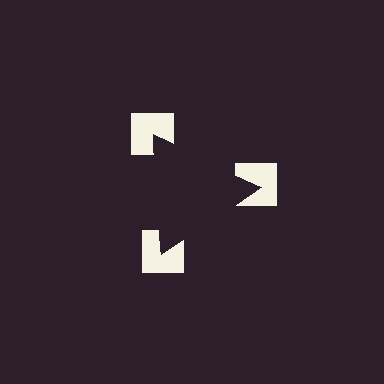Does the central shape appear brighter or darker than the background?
It typically appears slightly darker than the background, even though no actual brightness change is drawn.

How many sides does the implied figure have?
3 sides.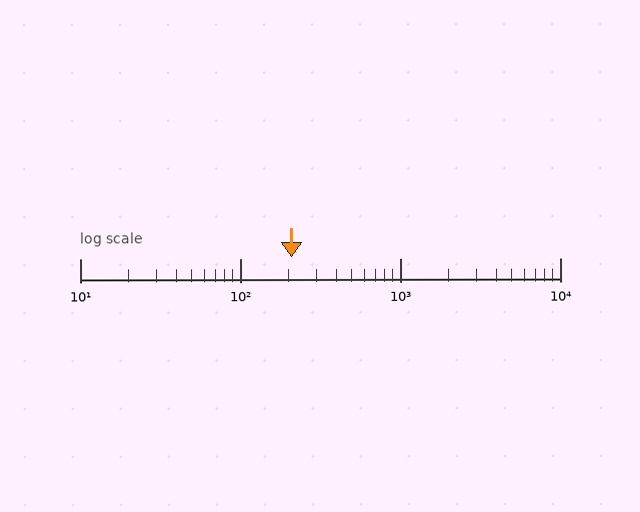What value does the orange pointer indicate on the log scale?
The pointer indicates approximately 210.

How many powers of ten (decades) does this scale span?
The scale spans 3 decades, from 10 to 10000.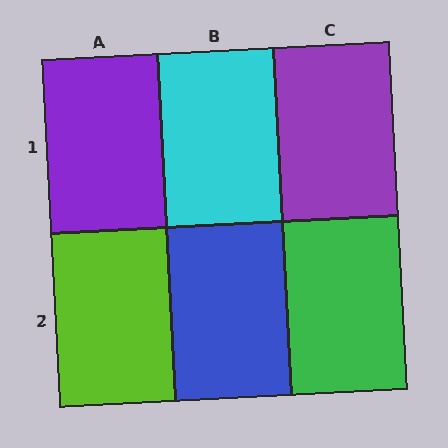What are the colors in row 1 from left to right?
Purple, cyan, purple.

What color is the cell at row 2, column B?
Blue.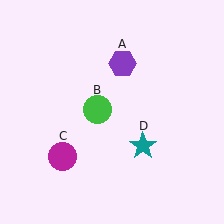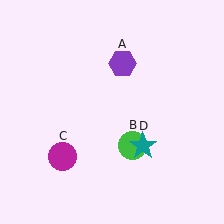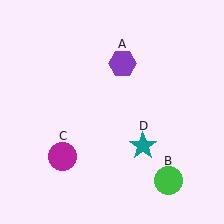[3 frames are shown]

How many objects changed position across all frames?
1 object changed position: green circle (object B).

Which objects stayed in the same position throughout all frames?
Purple hexagon (object A) and magenta circle (object C) and teal star (object D) remained stationary.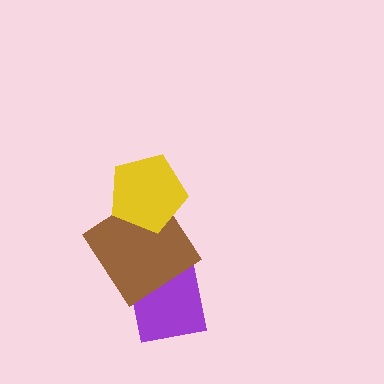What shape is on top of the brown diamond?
The yellow pentagon is on top of the brown diamond.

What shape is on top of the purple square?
The brown diamond is on top of the purple square.